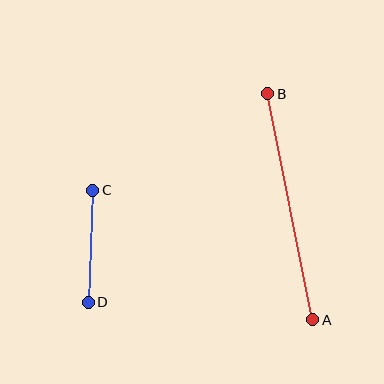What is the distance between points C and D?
The distance is approximately 112 pixels.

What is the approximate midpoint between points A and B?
The midpoint is at approximately (290, 207) pixels.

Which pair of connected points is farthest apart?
Points A and B are farthest apart.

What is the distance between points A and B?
The distance is approximately 230 pixels.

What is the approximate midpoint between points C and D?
The midpoint is at approximately (90, 246) pixels.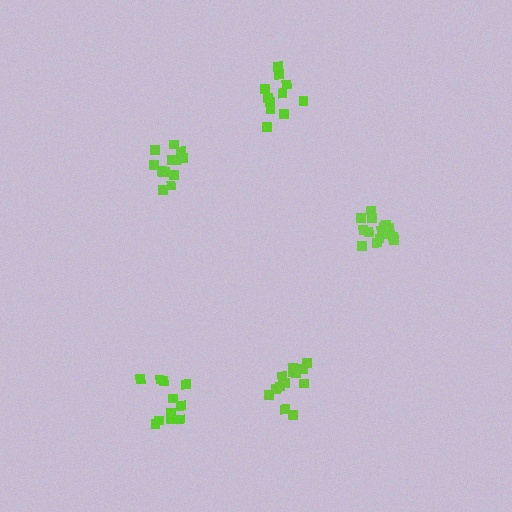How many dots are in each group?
Group 1: 13 dots, Group 2: 11 dots, Group 3: 11 dots, Group 4: 13 dots, Group 5: 15 dots (63 total).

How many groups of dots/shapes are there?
There are 5 groups.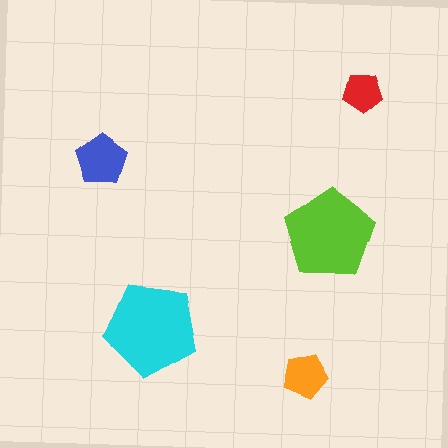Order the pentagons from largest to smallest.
the cyan one, the lime one, the blue one, the orange one, the red one.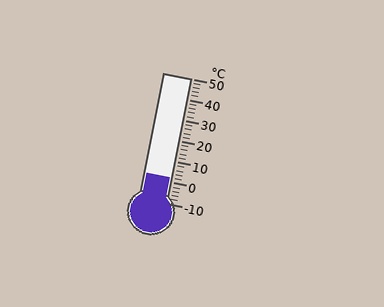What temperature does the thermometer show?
The thermometer shows approximately 2°C.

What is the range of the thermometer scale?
The thermometer scale ranges from -10°C to 50°C.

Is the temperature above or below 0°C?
The temperature is above 0°C.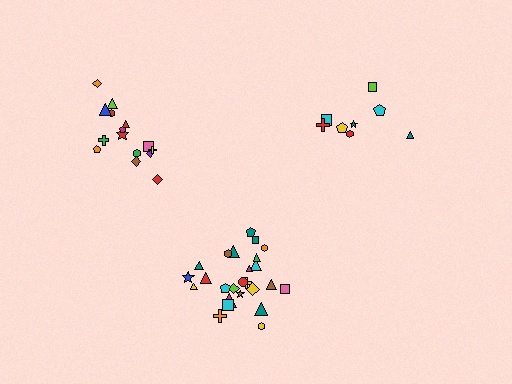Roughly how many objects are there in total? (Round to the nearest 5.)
Roughly 50 objects in total.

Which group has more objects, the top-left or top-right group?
The top-left group.